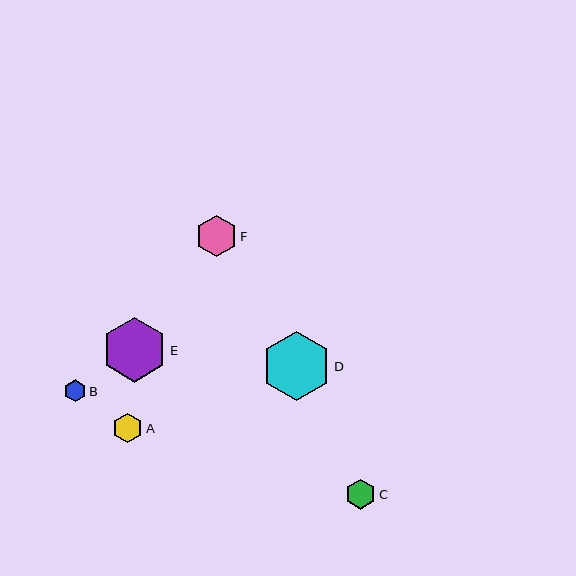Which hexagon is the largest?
Hexagon D is the largest with a size of approximately 69 pixels.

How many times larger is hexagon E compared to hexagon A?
Hexagon E is approximately 2.2 times the size of hexagon A.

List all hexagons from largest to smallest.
From largest to smallest: D, E, F, C, A, B.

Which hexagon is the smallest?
Hexagon B is the smallest with a size of approximately 22 pixels.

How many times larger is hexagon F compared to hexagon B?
Hexagon F is approximately 1.9 times the size of hexagon B.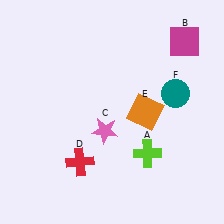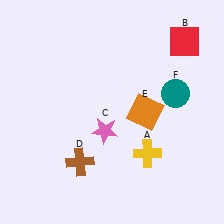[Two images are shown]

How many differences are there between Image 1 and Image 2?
There are 3 differences between the two images.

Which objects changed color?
A changed from lime to yellow. B changed from magenta to red. D changed from red to brown.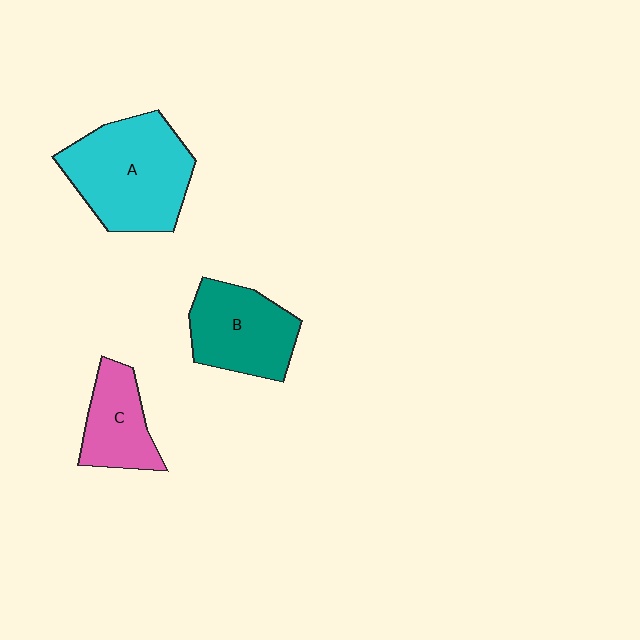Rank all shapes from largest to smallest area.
From largest to smallest: A (cyan), B (teal), C (pink).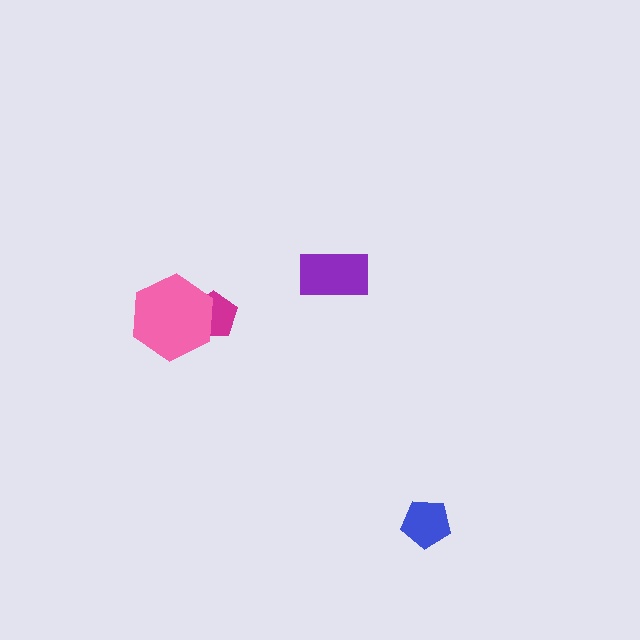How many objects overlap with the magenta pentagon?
1 object overlaps with the magenta pentagon.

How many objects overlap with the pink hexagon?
1 object overlaps with the pink hexagon.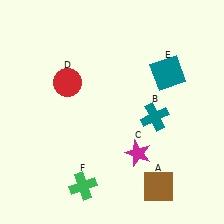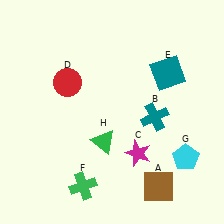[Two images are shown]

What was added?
A cyan pentagon (G), a green triangle (H) were added in Image 2.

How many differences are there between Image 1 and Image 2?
There are 2 differences between the two images.